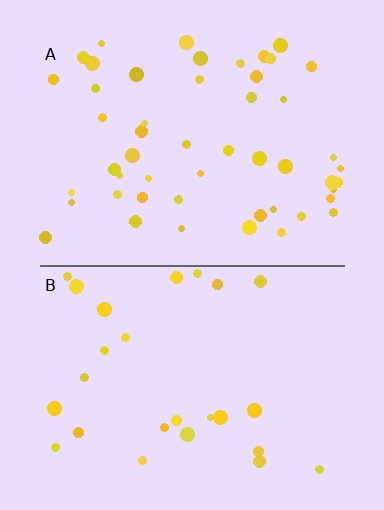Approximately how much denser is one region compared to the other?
Approximately 1.9× — region A over region B.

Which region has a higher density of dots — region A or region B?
A (the top).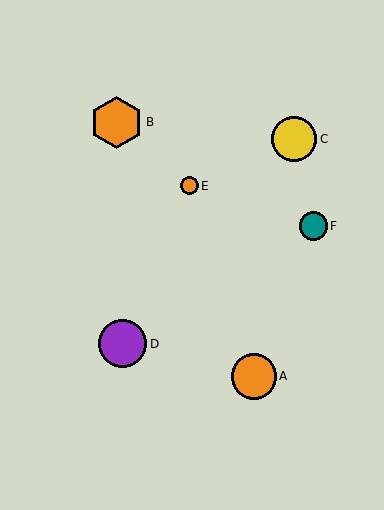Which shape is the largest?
The orange hexagon (labeled B) is the largest.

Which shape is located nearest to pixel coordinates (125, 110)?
The orange hexagon (labeled B) at (116, 122) is nearest to that location.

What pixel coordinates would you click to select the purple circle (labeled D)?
Click at (123, 344) to select the purple circle D.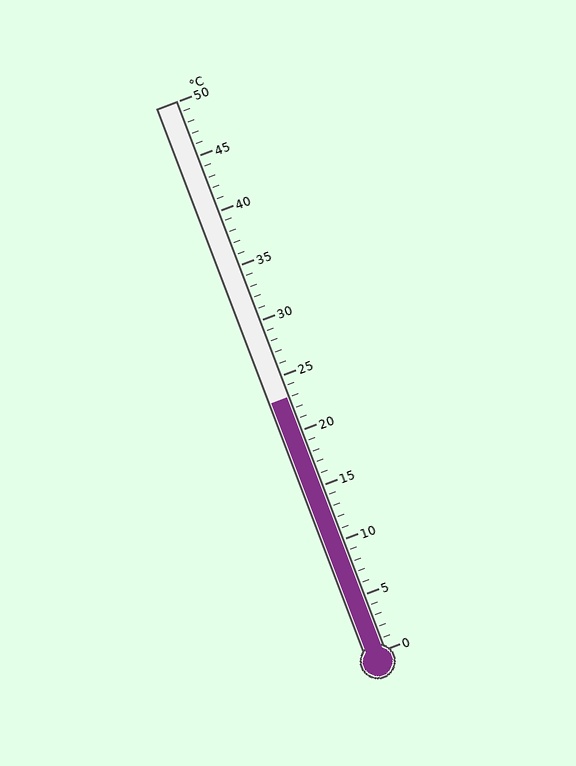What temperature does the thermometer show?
The thermometer shows approximately 23°C.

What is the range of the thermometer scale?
The thermometer scale ranges from 0°C to 50°C.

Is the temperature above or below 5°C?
The temperature is above 5°C.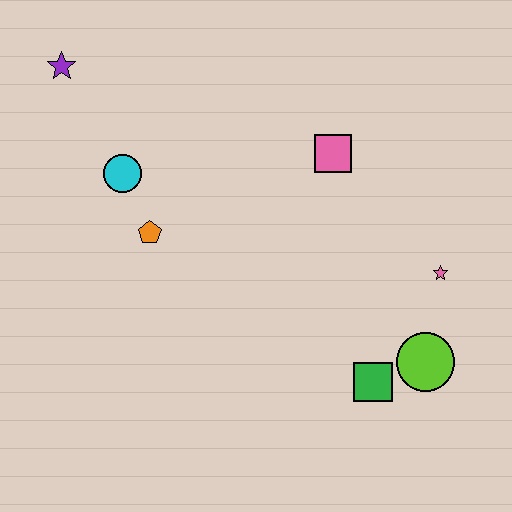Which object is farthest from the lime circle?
The purple star is farthest from the lime circle.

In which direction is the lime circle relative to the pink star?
The lime circle is below the pink star.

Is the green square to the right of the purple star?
Yes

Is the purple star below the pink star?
No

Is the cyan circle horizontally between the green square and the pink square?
No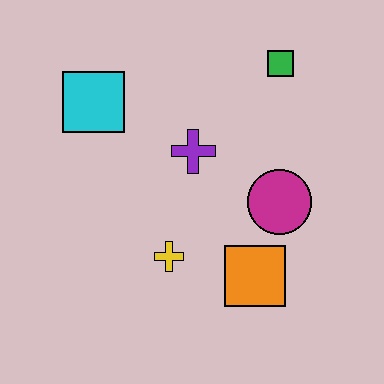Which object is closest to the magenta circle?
The orange square is closest to the magenta circle.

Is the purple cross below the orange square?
No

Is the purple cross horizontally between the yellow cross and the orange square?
Yes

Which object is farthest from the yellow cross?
The green square is farthest from the yellow cross.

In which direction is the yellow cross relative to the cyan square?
The yellow cross is below the cyan square.